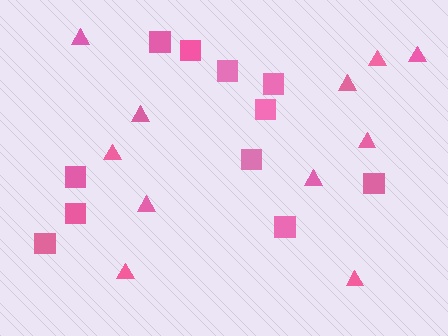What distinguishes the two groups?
There are 2 groups: one group of squares (11) and one group of triangles (11).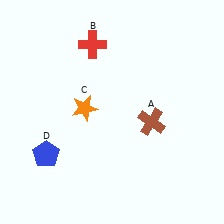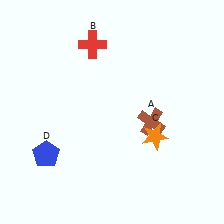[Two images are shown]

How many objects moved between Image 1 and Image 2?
1 object moved between the two images.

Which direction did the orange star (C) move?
The orange star (C) moved right.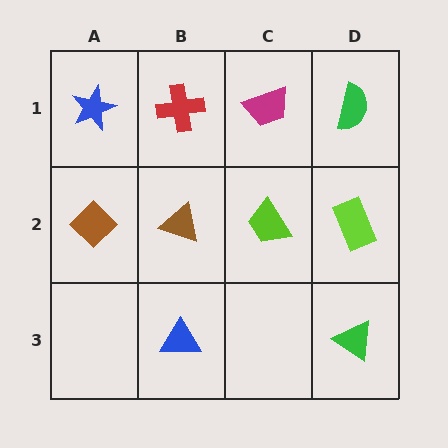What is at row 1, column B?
A red cross.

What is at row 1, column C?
A magenta trapezoid.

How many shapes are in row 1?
4 shapes.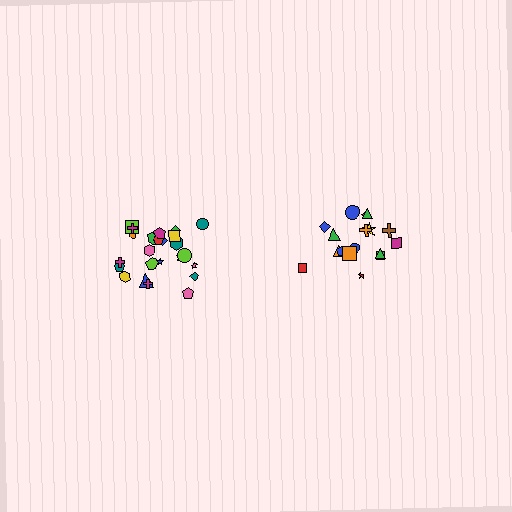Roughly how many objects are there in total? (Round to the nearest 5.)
Roughly 45 objects in total.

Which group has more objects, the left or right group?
The left group.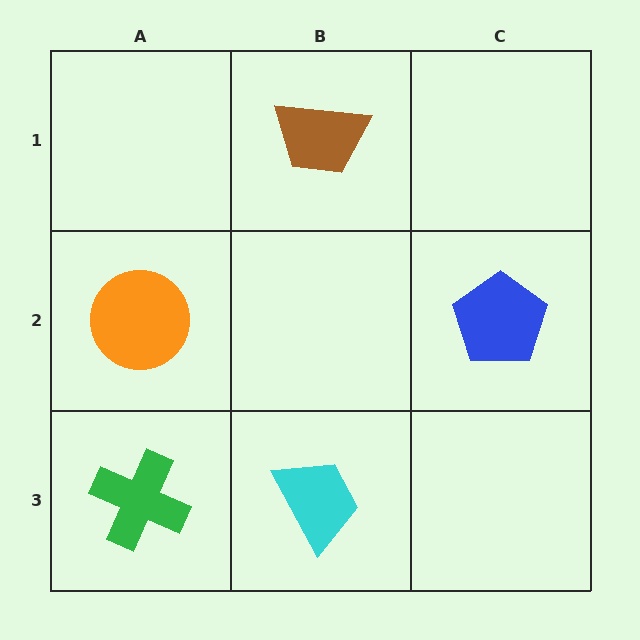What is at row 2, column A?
An orange circle.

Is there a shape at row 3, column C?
No, that cell is empty.